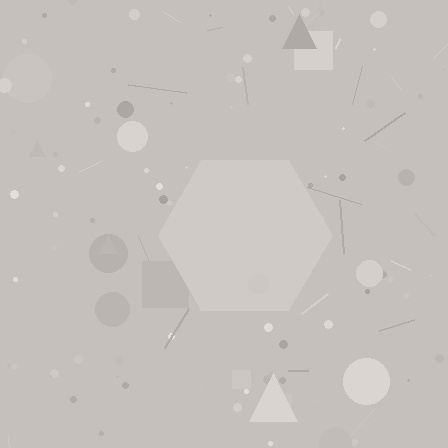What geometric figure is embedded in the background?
A hexagon is embedded in the background.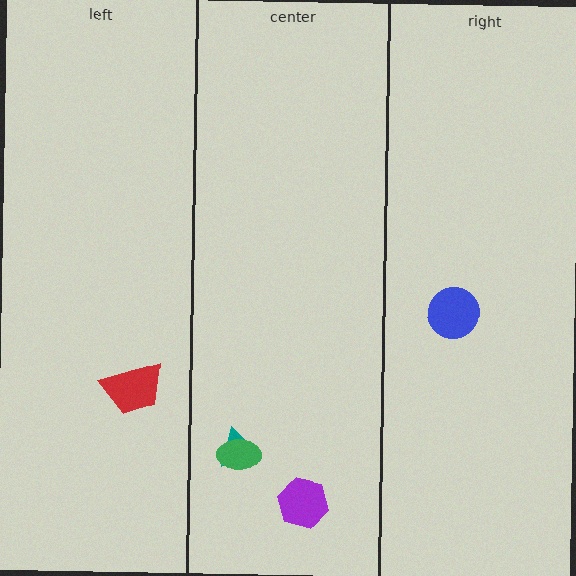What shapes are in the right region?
The blue circle.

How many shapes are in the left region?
1.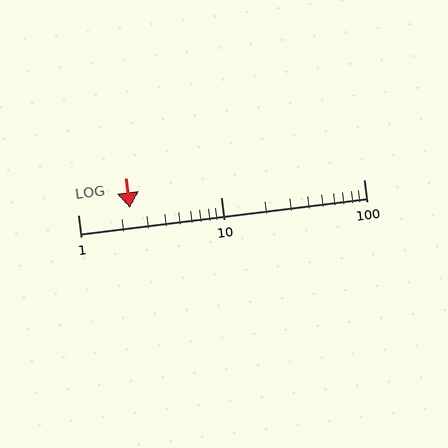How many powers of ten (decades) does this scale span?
The scale spans 2 decades, from 1 to 100.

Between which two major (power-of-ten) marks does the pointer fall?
The pointer is between 1 and 10.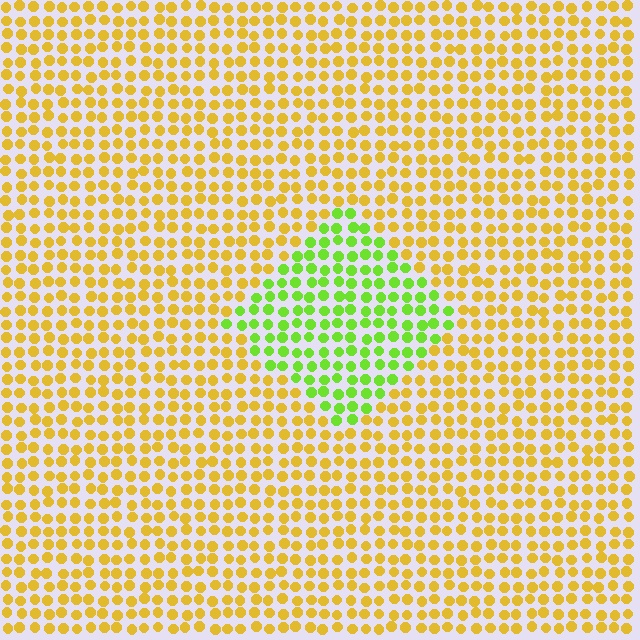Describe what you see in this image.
The image is filled with small yellow elements in a uniform arrangement. A diamond-shaped region is visible where the elements are tinted to a slightly different hue, forming a subtle color boundary.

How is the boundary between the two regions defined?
The boundary is defined purely by a slight shift in hue (about 52 degrees). Spacing, size, and orientation are identical on both sides.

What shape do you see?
I see a diamond.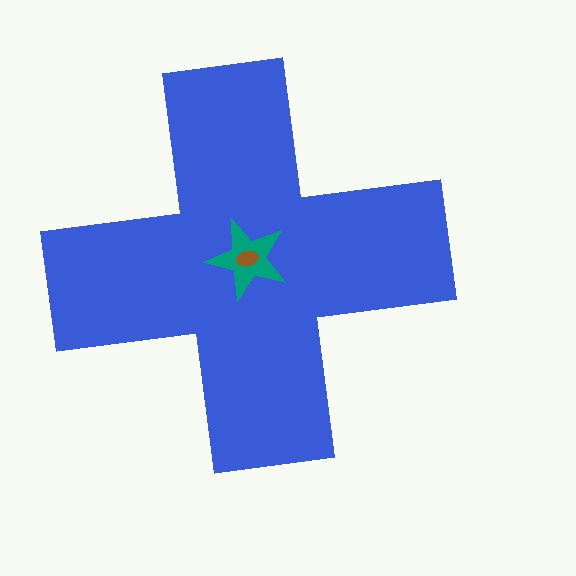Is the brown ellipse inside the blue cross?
Yes.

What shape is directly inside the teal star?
The brown ellipse.